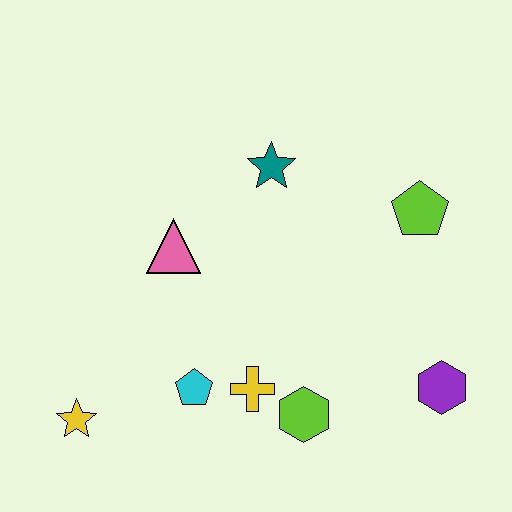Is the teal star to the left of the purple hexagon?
Yes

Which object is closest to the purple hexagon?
The lime hexagon is closest to the purple hexagon.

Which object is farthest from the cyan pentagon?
The lime pentagon is farthest from the cyan pentagon.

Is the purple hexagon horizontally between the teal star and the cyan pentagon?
No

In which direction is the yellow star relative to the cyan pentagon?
The yellow star is to the left of the cyan pentagon.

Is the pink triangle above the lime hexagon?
Yes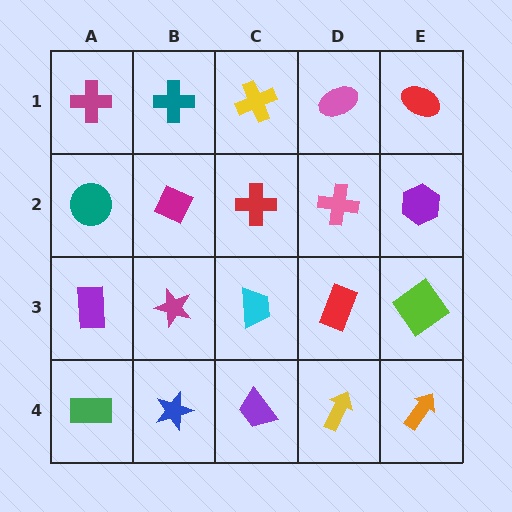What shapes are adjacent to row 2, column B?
A teal cross (row 1, column B), a magenta star (row 3, column B), a teal circle (row 2, column A), a red cross (row 2, column C).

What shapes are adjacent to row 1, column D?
A pink cross (row 2, column D), a yellow cross (row 1, column C), a red ellipse (row 1, column E).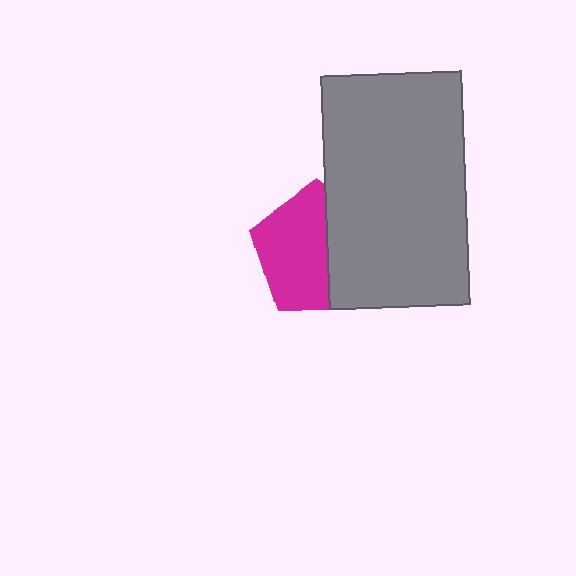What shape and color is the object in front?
The object in front is a gray rectangle.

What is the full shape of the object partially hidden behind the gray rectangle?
The partially hidden object is a magenta pentagon.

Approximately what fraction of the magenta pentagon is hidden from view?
Roughly 42% of the magenta pentagon is hidden behind the gray rectangle.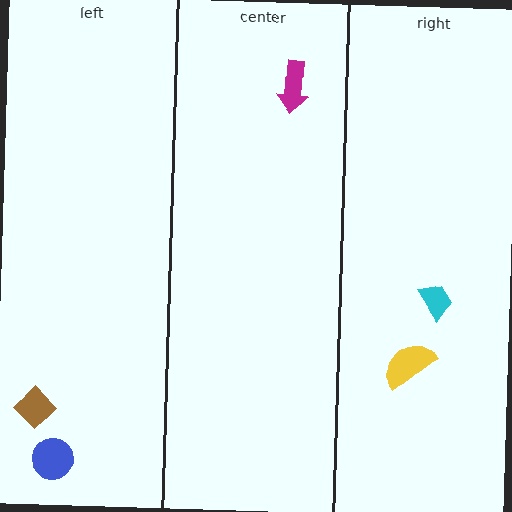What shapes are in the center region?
The magenta arrow.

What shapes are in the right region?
The yellow semicircle, the cyan trapezoid.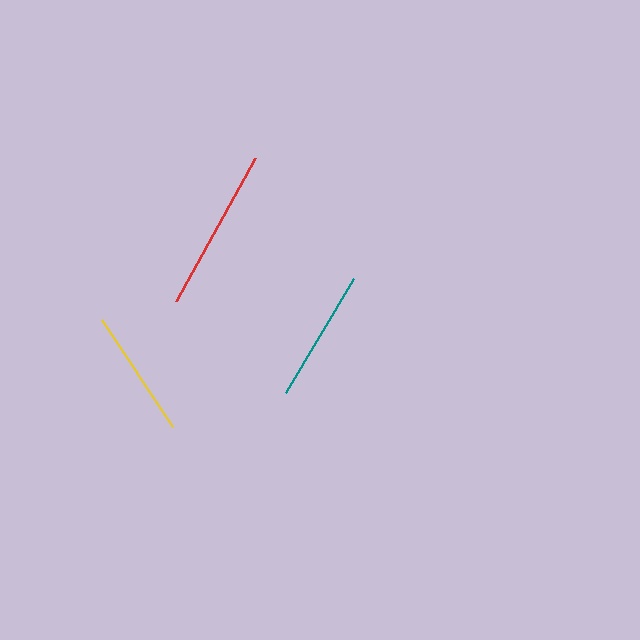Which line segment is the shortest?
The yellow line is the shortest at approximately 128 pixels.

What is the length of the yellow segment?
The yellow segment is approximately 128 pixels long.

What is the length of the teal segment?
The teal segment is approximately 133 pixels long.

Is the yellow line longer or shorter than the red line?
The red line is longer than the yellow line.